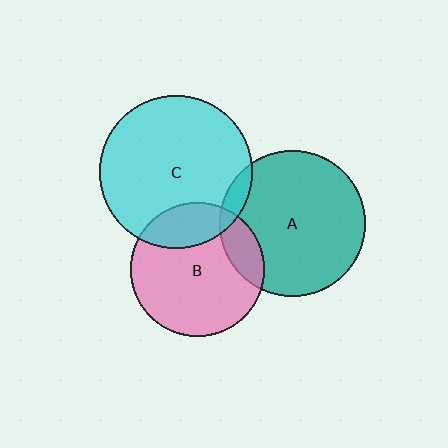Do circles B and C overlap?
Yes.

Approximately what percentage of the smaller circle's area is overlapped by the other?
Approximately 20%.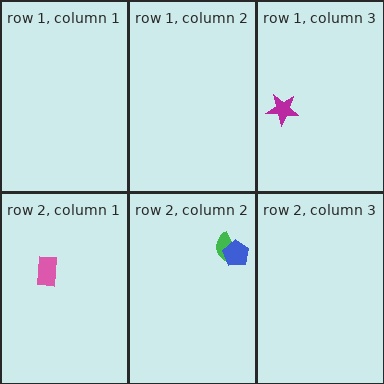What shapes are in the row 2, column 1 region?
The pink rectangle.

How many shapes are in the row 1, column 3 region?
1.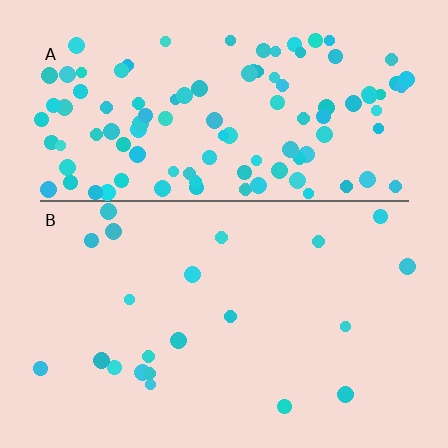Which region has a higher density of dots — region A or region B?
A (the top).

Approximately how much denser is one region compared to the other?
Approximately 5.1× — region A over region B.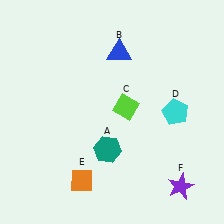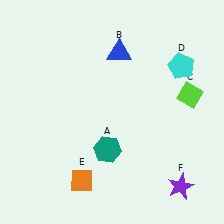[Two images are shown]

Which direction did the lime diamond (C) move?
The lime diamond (C) moved right.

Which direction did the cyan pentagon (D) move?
The cyan pentagon (D) moved up.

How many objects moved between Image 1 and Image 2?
2 objects moved between the two images.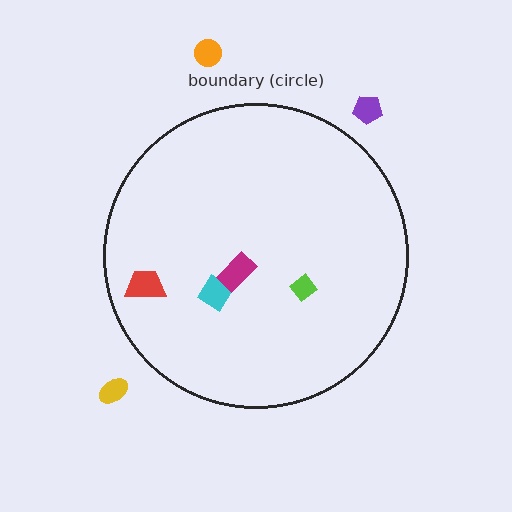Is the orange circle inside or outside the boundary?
Outside.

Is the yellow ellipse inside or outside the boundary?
Outside.